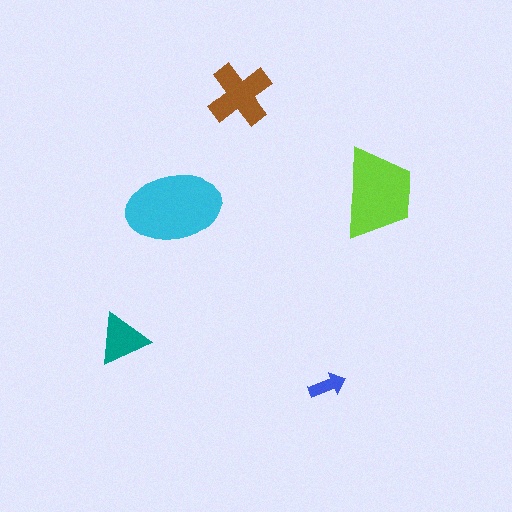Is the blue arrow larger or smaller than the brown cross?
Smaller.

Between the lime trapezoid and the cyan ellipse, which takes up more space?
The cyan ellipse.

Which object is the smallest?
The blue arrow.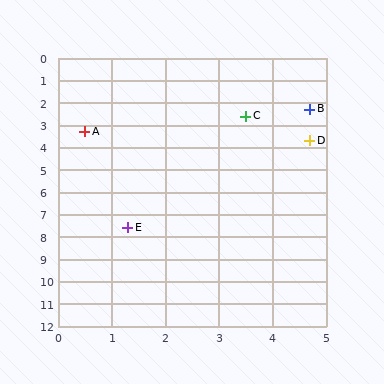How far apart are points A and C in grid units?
Points A and C are about 3.1 grid units apart.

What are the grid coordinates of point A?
Point A is at approximately (0.5, 3.3).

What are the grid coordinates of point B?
Point B is at approximately (4.7, 2.3).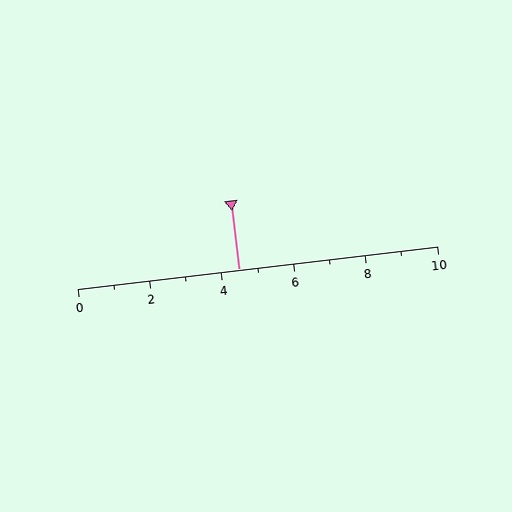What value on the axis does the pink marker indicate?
The marker indicates approximately 4.5.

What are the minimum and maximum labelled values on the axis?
The axis runs from 0 to 10.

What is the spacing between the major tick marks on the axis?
The major ticks are spaced 2 apart.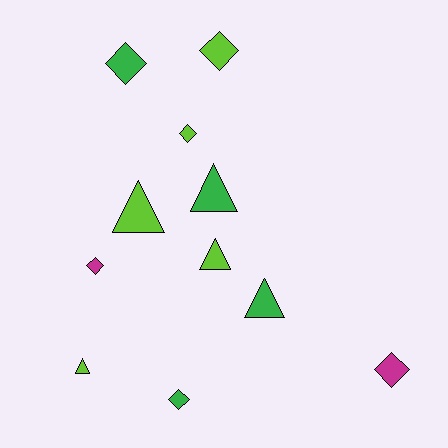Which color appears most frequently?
Lime, with 5 objects.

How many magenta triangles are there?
There are no magenta triangles.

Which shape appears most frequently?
Diamond, with 6 objects.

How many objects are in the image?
There are 11 objects.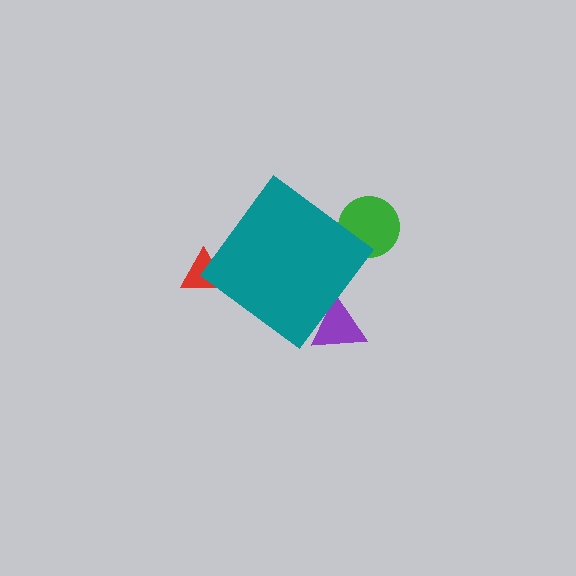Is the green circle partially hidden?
Yes, the green circle is partially hidden behind the teal diamond.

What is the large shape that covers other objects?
A teal diamond.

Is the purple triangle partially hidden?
Yes, the purple triangle is partially hidden behind the teal diamond.